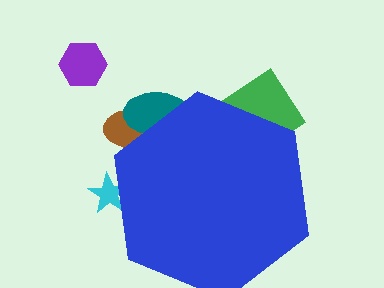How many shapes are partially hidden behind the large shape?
5 shapes are partially hidden.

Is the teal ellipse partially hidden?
Yes, the teal ellipse is partially hidden behind the blue hexagon.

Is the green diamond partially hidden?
Yes, the green diamond is partially hidden behind the blue hexagon.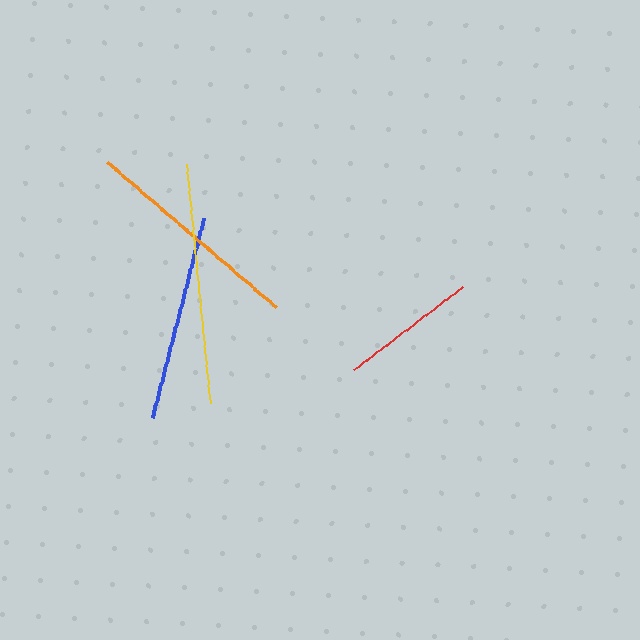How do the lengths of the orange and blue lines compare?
The orange and blue lines are approximately the same length.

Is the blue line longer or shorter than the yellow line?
The yellow line is longer than the blue line.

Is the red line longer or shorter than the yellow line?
The yellow line is longer than the red line.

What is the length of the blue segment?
The blue segment is approximately 206 pixels long.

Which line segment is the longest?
The yellow line is the longest at approximately 240 pixels.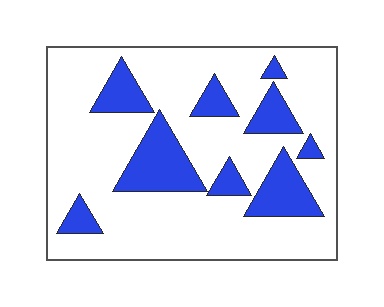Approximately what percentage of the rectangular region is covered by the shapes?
Approximately 25%.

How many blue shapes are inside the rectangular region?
9.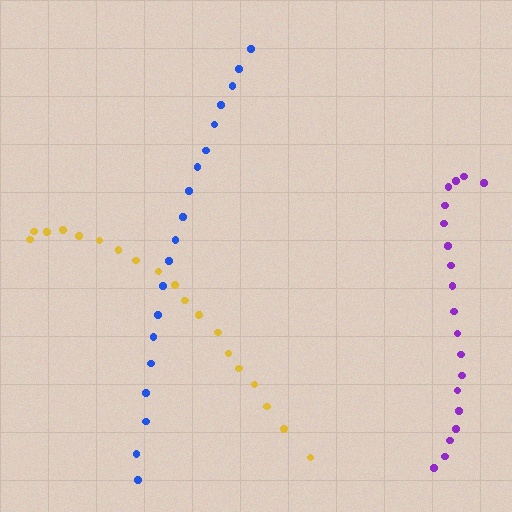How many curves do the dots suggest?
There are 3 distinct paths.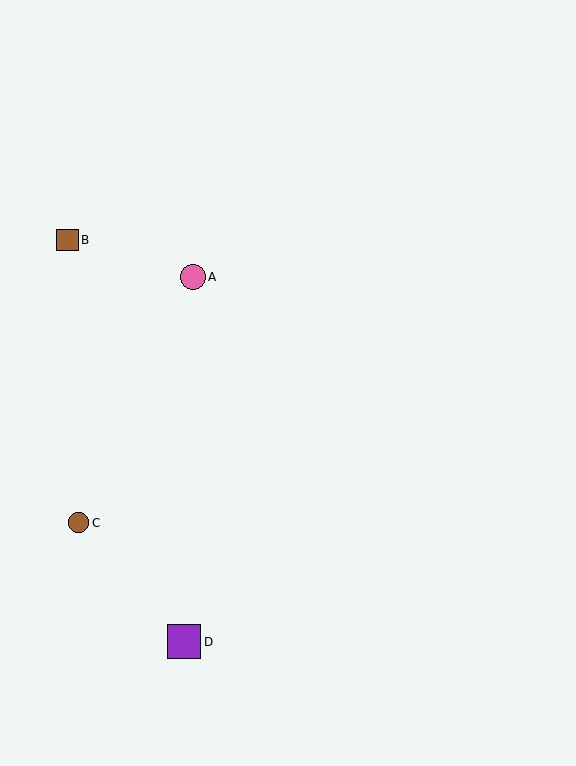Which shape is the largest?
The purple square (labeled D) is the largest.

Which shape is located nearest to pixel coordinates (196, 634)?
The purple square (labeled D) at (184, 642) is nearest to that location.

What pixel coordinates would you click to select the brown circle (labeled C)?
Click at (79, 523) to select the brown circle C.